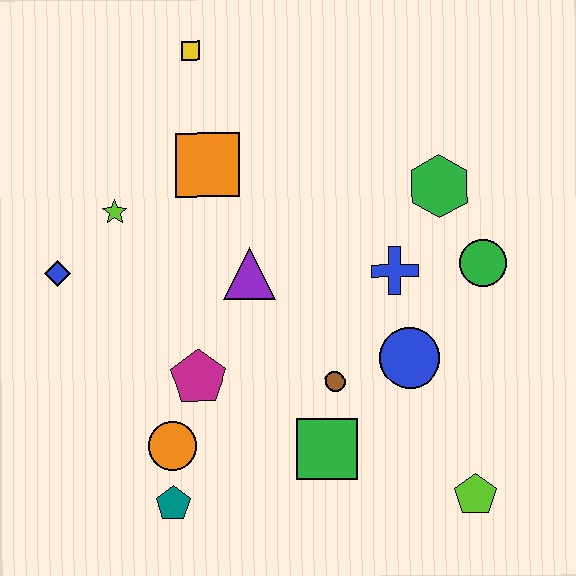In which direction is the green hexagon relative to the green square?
The green hexagon is above the green square.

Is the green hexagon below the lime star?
No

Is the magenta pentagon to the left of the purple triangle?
Yes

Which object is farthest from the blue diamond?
The lime pentagon is farthest from the blue diamond.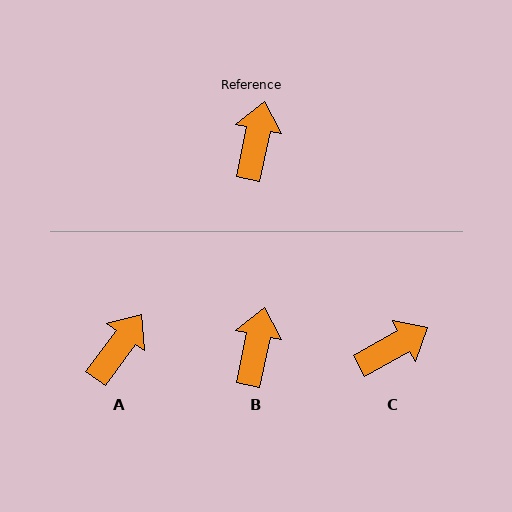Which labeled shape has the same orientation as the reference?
B.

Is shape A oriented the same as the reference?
No, it is off by about 24 degrees.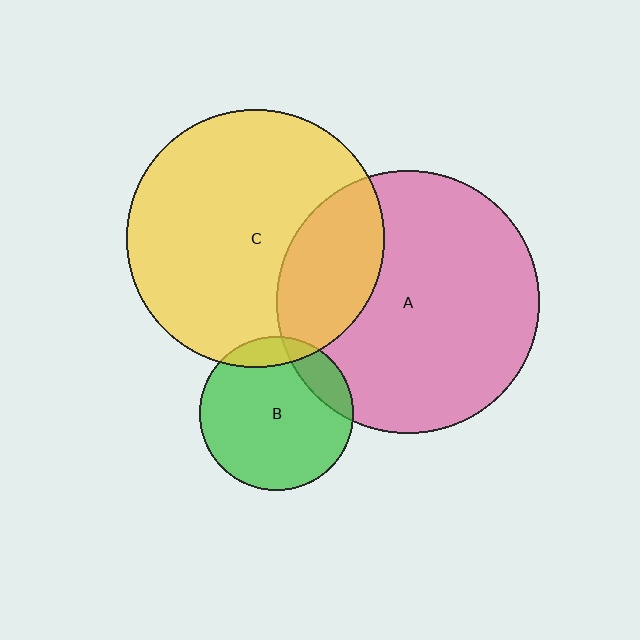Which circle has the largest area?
Circle A (pink).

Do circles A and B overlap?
Yes.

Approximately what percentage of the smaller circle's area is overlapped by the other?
Approximately 15%.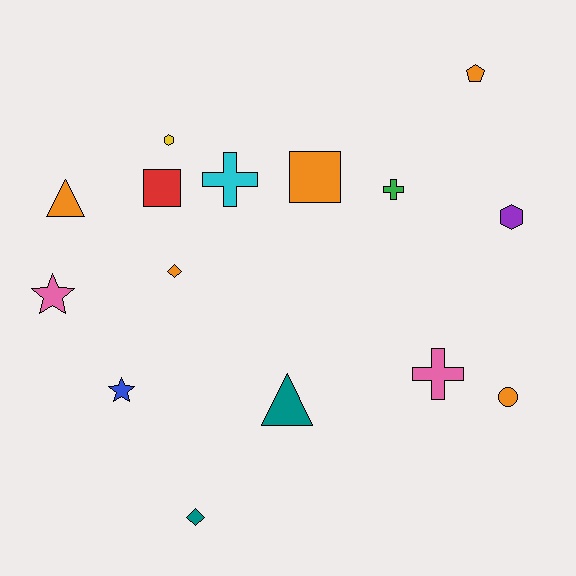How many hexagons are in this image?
There are 2 hexagons.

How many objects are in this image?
There are 15 objects.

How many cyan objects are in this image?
There is 1 cyan object.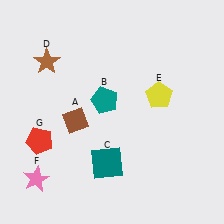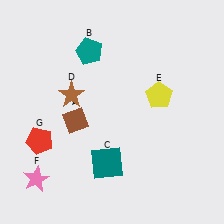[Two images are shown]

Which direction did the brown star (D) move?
The brown star (D) moved down.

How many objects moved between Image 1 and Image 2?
2 objects moved between the two images.